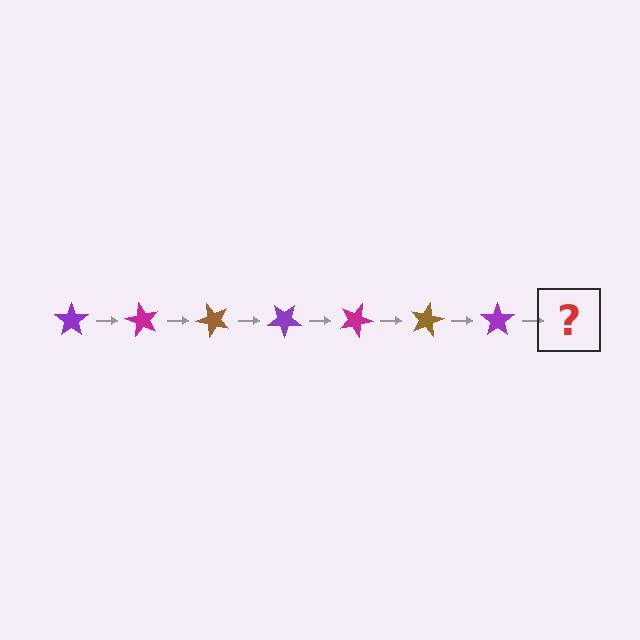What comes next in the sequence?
The next element should be a magenta star, rotated 420 degrees from the start.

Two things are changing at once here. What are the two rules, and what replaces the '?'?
The two rules are that it rotates 60 degrees each step and the color cycles through purple, magenta, and brown. The '?' should be a magenta star, rotated 420 degrees from the start.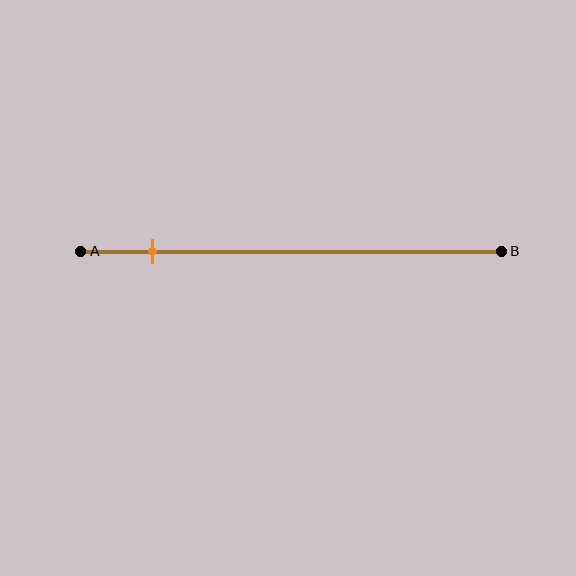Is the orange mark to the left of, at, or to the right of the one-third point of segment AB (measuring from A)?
The orange mark is to the left of the one-third point of segment AB.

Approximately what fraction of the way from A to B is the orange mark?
The orange mark is approximately 15% of the way from A to B.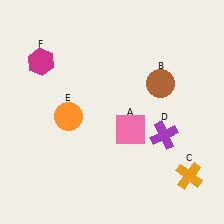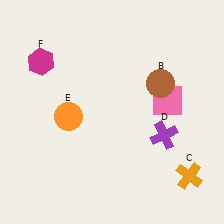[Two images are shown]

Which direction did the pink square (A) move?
The pink square (A) moved right.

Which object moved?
The pink square (A) moved right.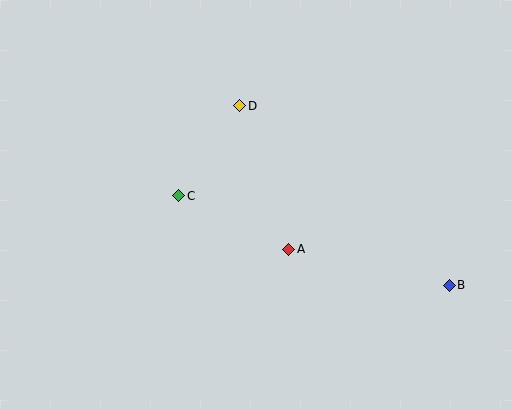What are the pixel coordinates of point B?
Point B is at (449, 285).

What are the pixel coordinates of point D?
Point D is at (240, 106).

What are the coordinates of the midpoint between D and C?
The midpoint between D and C is at (209, 151).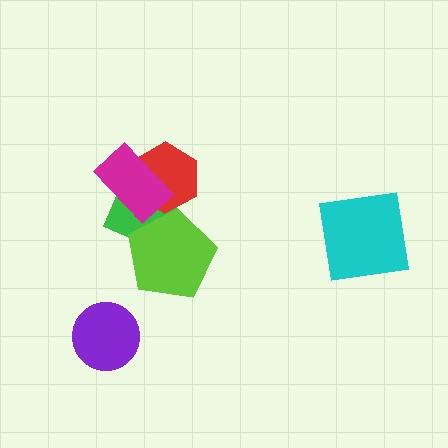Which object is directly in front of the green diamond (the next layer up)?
The red hexagon is directly in front of the green diamond.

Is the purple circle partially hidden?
No, no other shape covers it.